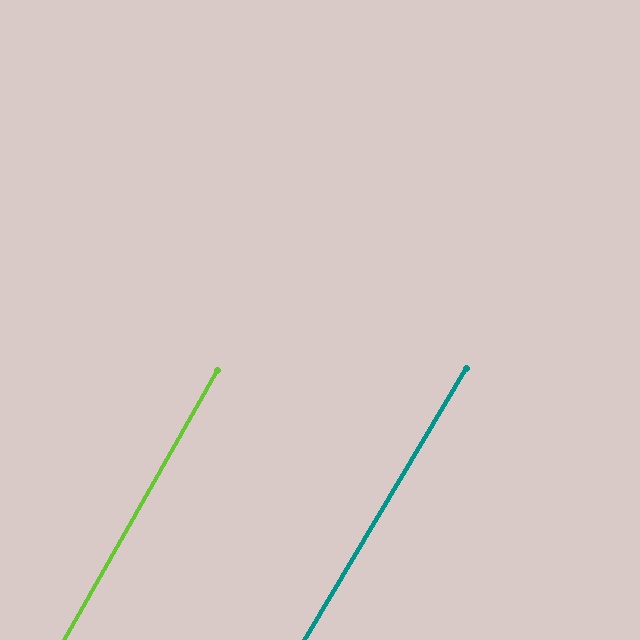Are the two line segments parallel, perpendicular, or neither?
Parallel — their directions differ by only 1.1°.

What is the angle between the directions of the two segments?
Approximately 1 degree.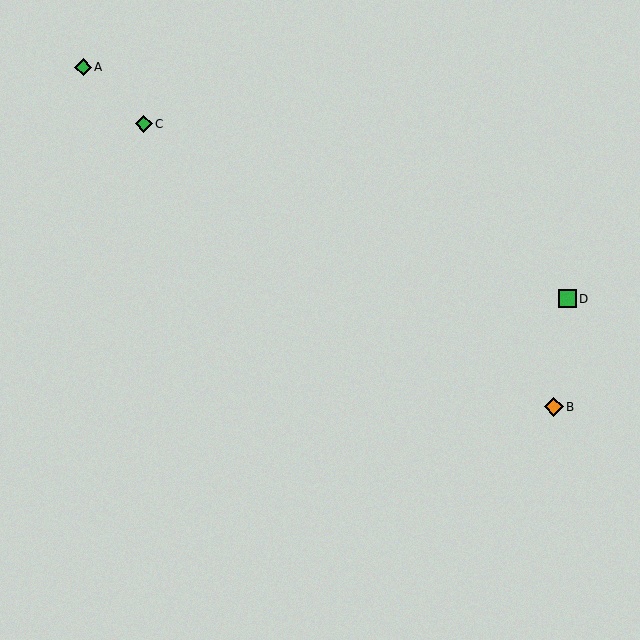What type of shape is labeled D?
Shape D is a green square.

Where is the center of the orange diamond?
The center of the orange diamond is at (554, 407).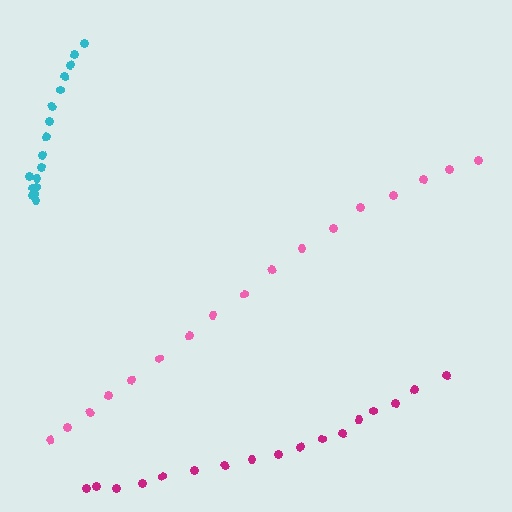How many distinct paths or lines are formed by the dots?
There are 3 distinct paths.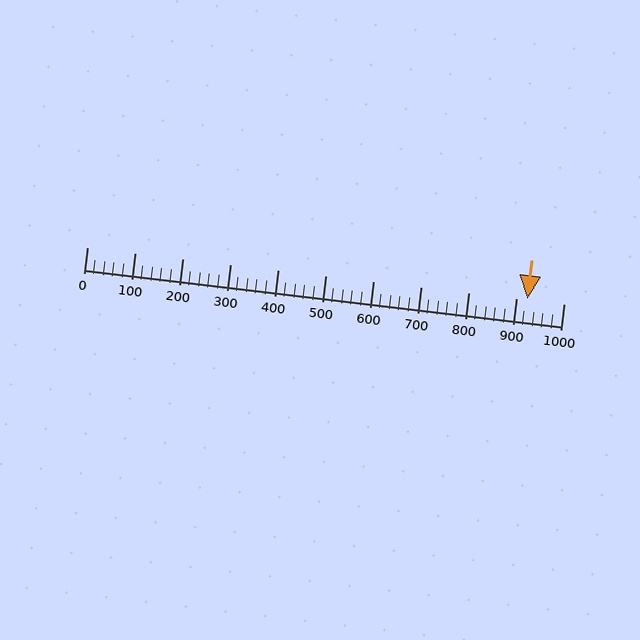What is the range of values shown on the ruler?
The ruler shows values from 0 to 1000.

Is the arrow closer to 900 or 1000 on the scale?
The arrow is closer to 900.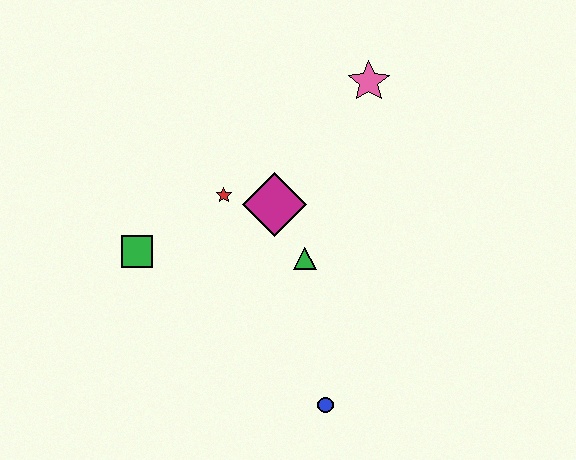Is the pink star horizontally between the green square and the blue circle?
No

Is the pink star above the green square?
Yes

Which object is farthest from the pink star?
The blue circle is farthest from the pink star.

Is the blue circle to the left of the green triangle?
No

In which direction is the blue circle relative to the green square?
The blue circle is to the right of the green square.